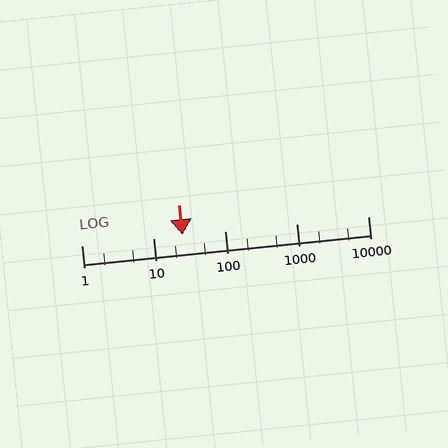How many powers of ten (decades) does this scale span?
The scale spans 4 decades, from 1 to 10000.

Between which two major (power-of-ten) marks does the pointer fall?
The pointer is between 10 and 100.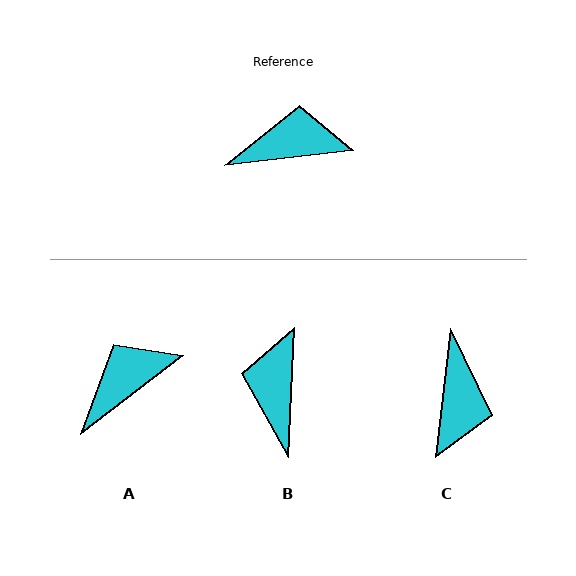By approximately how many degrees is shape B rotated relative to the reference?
Approximately 81 degrees counter-clockwise.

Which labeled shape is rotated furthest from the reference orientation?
C, about 103 degrees away.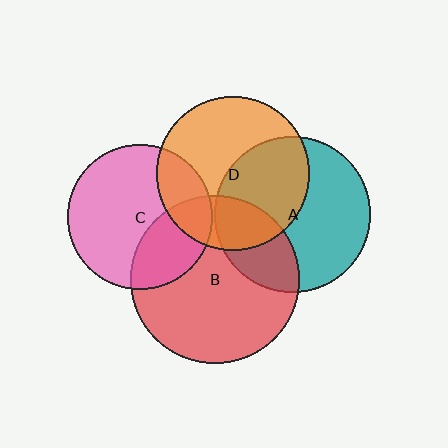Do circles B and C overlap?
Yes.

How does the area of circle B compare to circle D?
Approximately 1.2 times.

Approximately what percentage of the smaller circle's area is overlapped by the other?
Approximately 30%.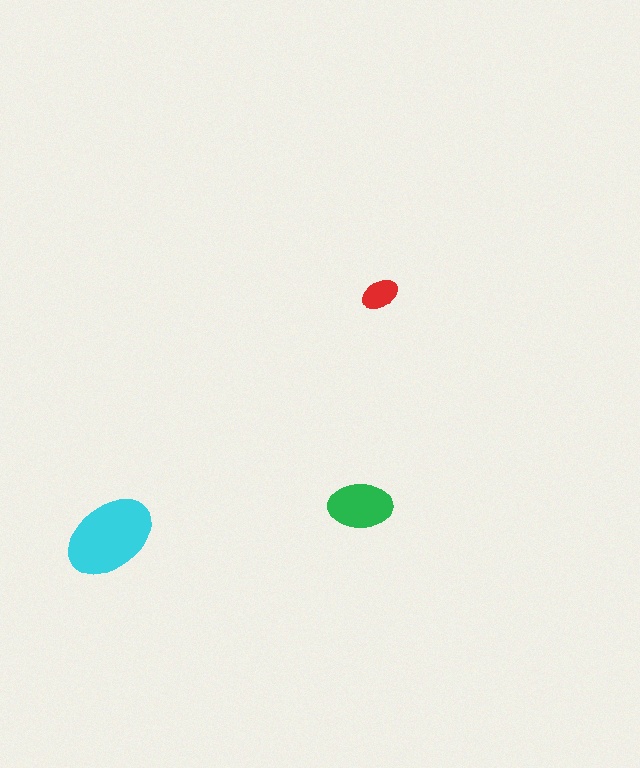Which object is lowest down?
The cyan ellipse is bottommost.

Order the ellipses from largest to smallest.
the cyan one, the green one, the red one.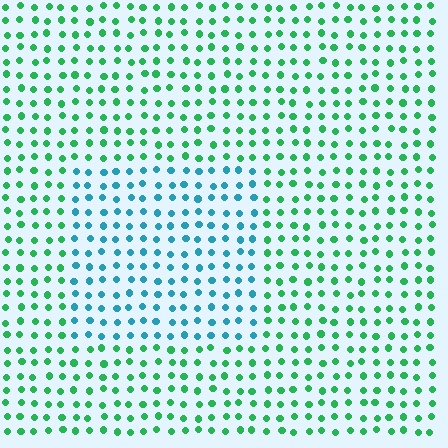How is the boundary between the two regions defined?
The boundary is defined purely by a slight shift in hue (about 51 degrees). Spacing, size, and orientation are identical on both sides.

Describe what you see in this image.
The image is filled with small green elements in a uniform arrangement. A rectangle-shaped region is visible where the elements are tinted to a slightly different hue, forming a subtle color boundary.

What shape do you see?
I see a rectangle.